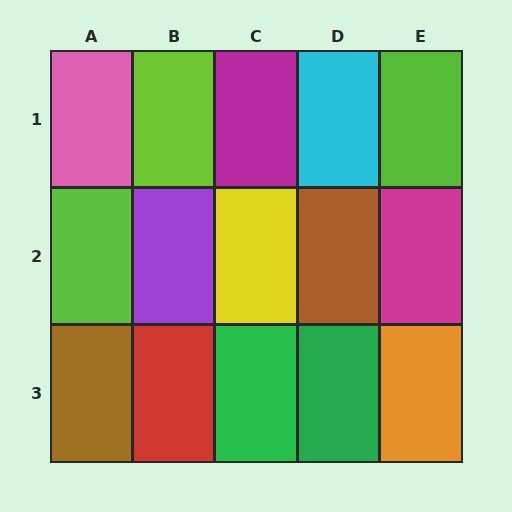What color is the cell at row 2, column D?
Brown.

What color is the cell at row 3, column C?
Green.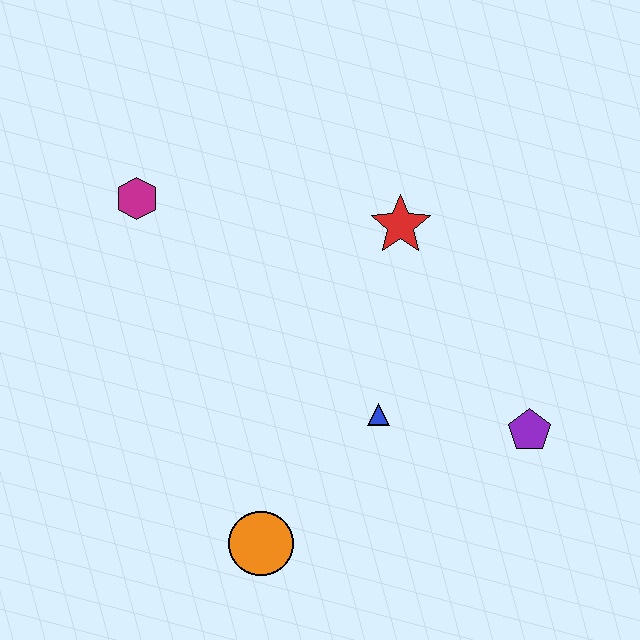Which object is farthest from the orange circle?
The magenta hexagon is farthest from the orange circle.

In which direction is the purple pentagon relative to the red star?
The purple pentagon is below the red star.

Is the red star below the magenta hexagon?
Yes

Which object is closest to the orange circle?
The blue triangle is closest to the orange circle.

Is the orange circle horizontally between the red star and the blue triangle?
No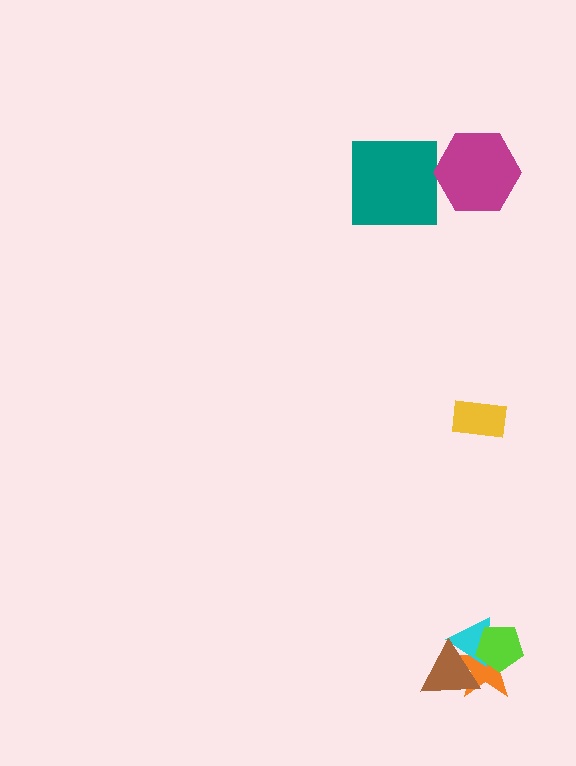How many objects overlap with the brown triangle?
2 objects overlap with the brown triangle.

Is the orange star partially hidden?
Yes, it is partially covered by another shape.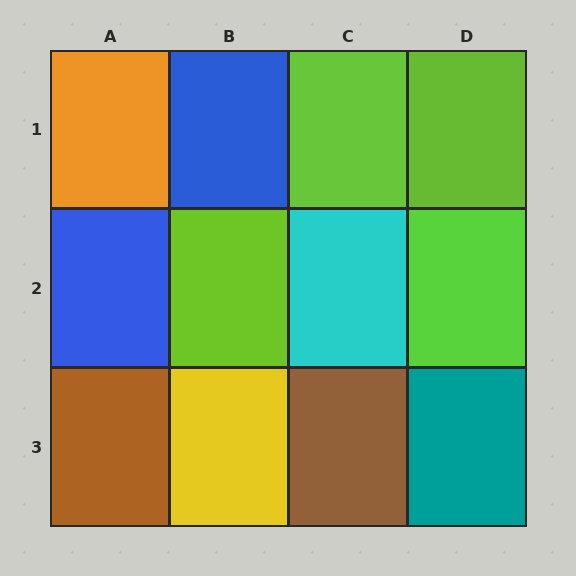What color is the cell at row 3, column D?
Teal.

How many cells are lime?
4 cells are lime.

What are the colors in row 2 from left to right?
Blue, lime, cyan, lime.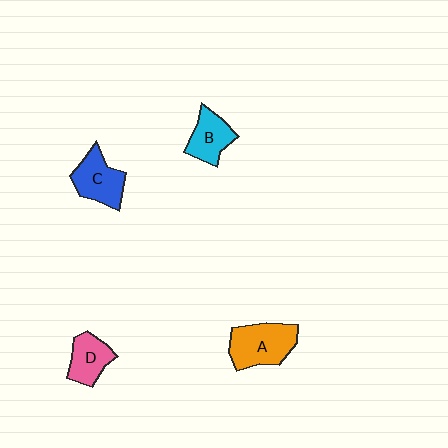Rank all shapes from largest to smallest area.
From largest to smallest: A (orange), C (blue), B (cyan), D (pink).